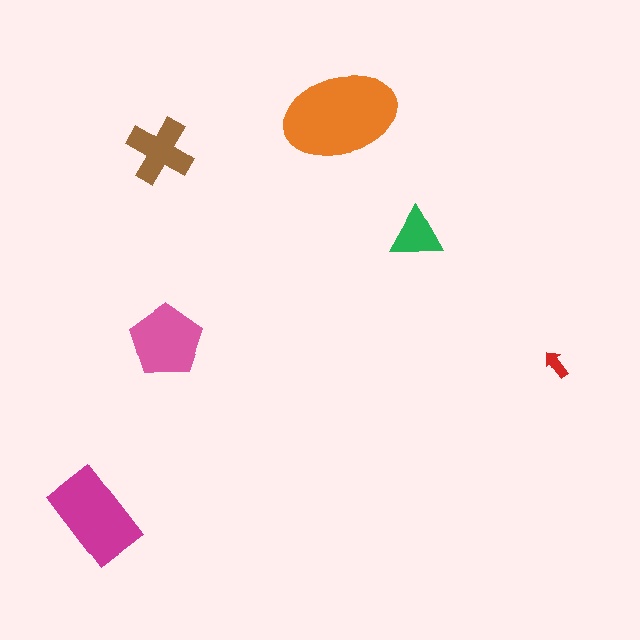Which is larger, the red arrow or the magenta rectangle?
The magenta rectangle.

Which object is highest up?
The orange ellipse is topmost.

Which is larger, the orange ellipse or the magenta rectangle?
The orange ellipse.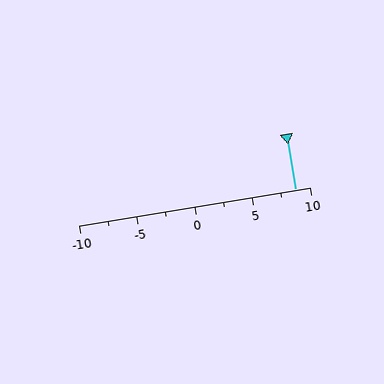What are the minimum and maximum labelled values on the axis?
The axis runs from -10 to 10.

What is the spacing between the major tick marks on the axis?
The major ticks are spaced 5 apart.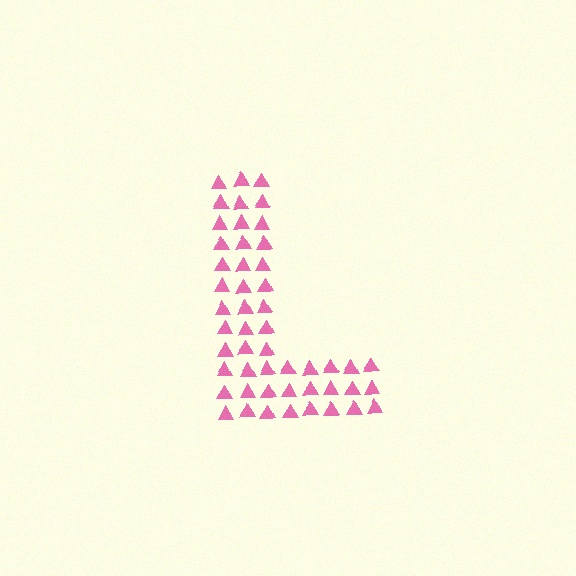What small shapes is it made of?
It is made of small triangles.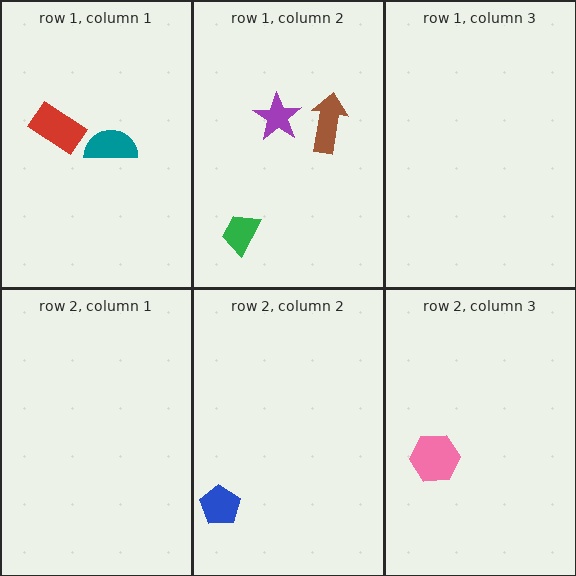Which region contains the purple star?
The row 1, column 2 region.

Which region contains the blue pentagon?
The row 2, column 2 region.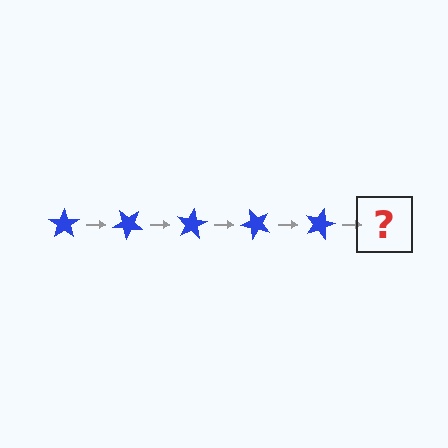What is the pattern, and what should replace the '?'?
The pattern is that the star rotates 40 degrees each step. The '?' should be a blue star rotated 200 degrees.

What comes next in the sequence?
The next element should be a blue star rotated 200 degrees.